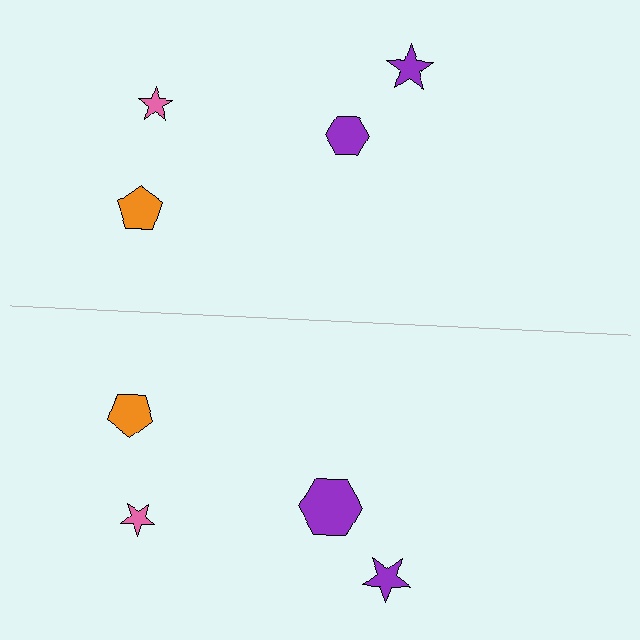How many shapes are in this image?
There are 8 shapes in this image.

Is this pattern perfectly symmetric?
No, the pattern is not perfectly symmetric. The purple hexagon on the bottom side has a different size than its mirror counterpart.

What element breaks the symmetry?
The purple hexagon on the bottom side has a different size than its mirror counterpart.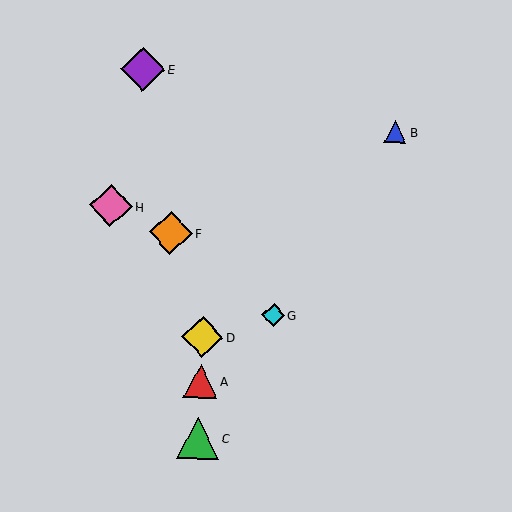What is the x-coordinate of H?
Object H is at x≈111.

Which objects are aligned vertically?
Objects A, C, D are aligned vertically.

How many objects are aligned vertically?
3 objects (A, C, D) are aligned vertically.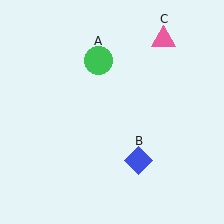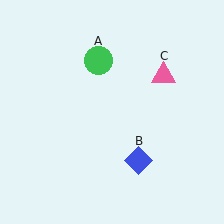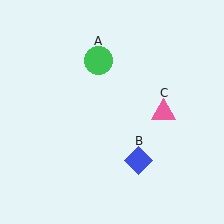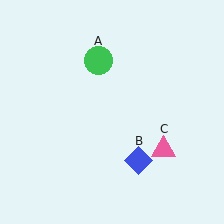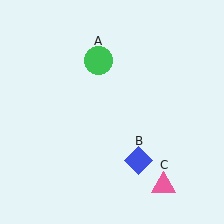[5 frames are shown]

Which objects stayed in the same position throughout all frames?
Green circle (object A) and blue diamond (object B) remained stationary.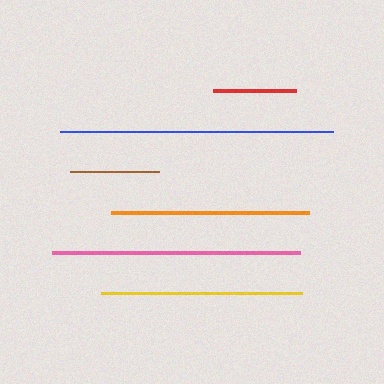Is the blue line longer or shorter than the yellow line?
The blue line is longer than the yellow line.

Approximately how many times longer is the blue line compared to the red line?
The blue line is approximately 3.3 times the length of the red line.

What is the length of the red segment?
The red segment is approximately 83 pixels long.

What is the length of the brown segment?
The brown segment is approximately 89 pixels long.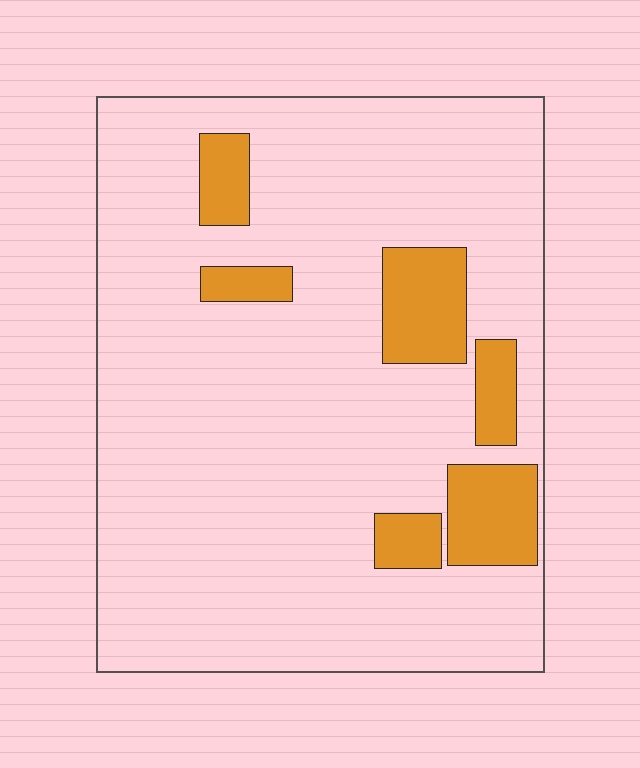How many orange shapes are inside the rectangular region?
6.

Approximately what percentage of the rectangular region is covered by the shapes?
Approximately 15%.